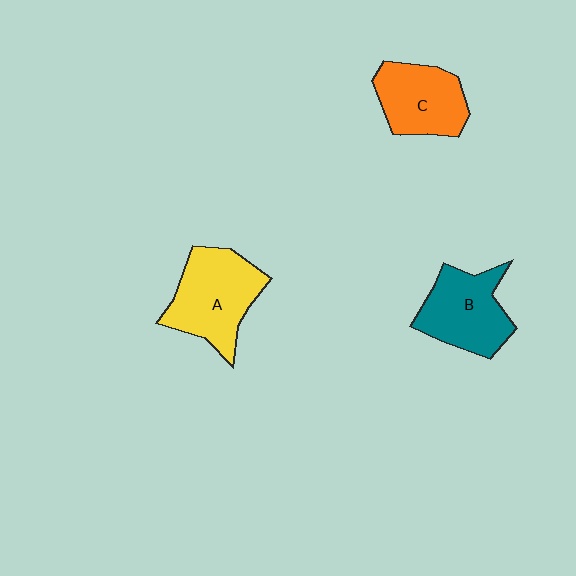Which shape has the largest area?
Shape A (yellow).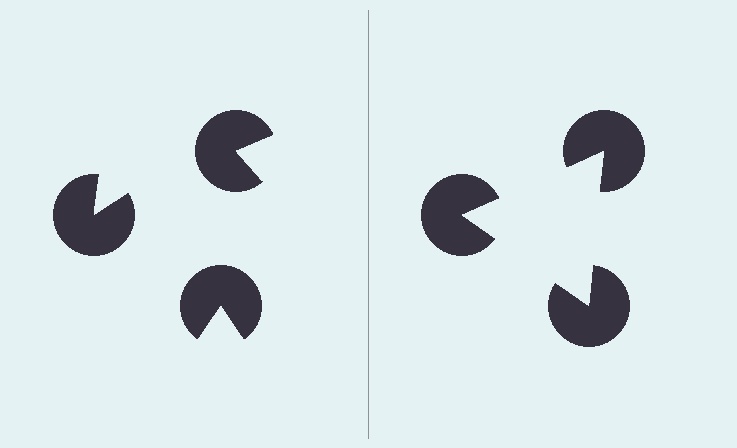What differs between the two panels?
The pac-man discs are positioned identically on both sides; only the wedge orientations differ. On the right they align to a triangle; on the left they are misaligned.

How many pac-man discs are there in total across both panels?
6 — 3 on each side.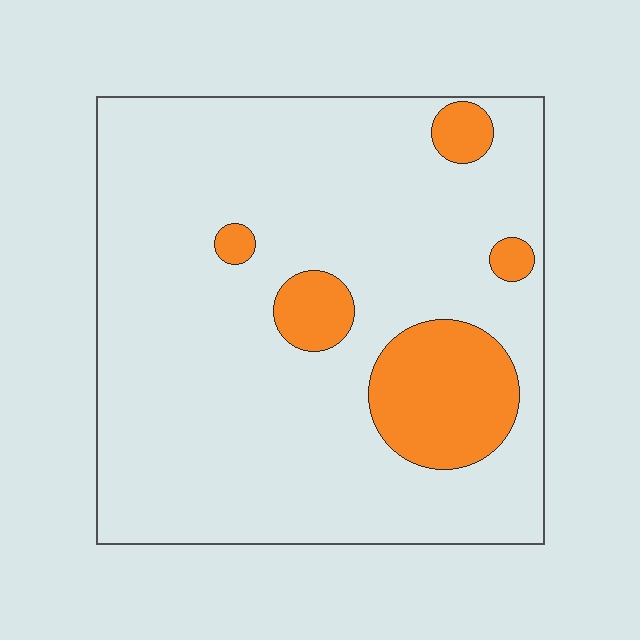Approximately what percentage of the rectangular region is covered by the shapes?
Approximately 15%.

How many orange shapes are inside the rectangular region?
5.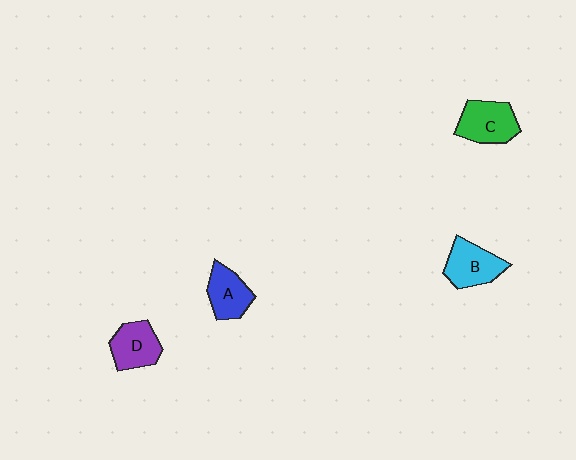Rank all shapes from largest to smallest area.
From largest to smallest: C (green), B (cyan), D (purple), A (blue).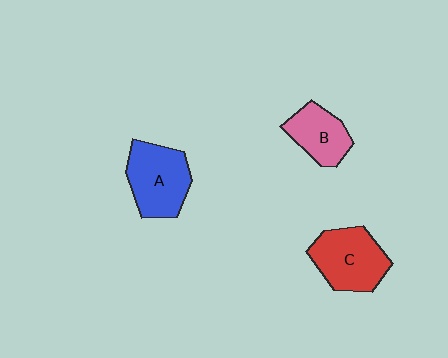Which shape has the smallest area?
Shape B (pink).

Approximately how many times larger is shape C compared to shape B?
Approximately 1.4 times.